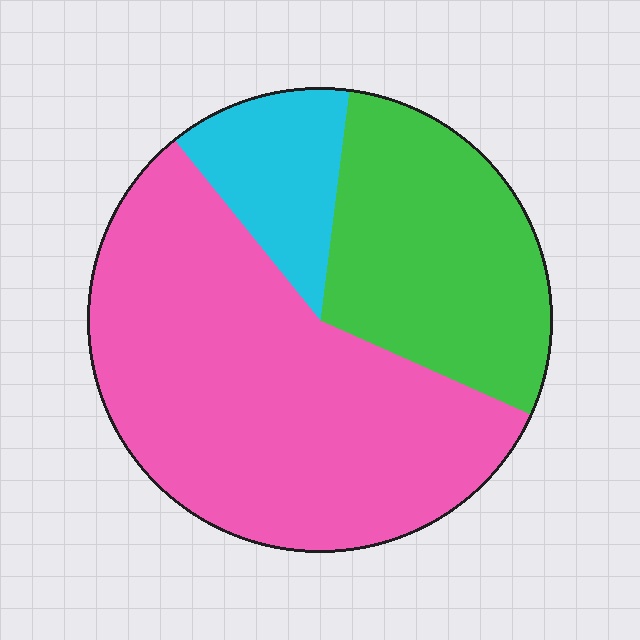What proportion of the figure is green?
Green takes up about one third (1/3) of the figure.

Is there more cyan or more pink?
Pink.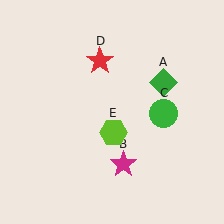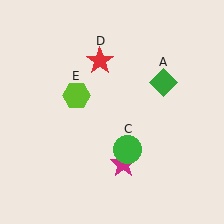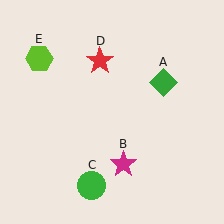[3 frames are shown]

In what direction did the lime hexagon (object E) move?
The lime hexagon (object E) moved up and to the left.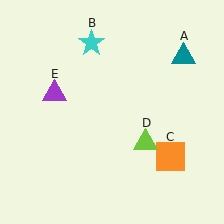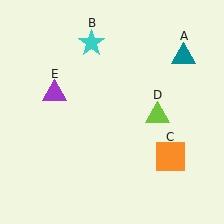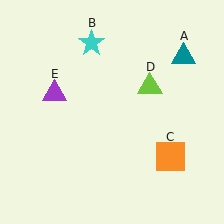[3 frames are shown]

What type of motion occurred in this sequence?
The lime triangle (object D) rotated counterclockwise around the center of the scene.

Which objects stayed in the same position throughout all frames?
Teal triangle (object A) and cyan star (object B) and orange square (object C) and purple triangle (object E) remained stationary.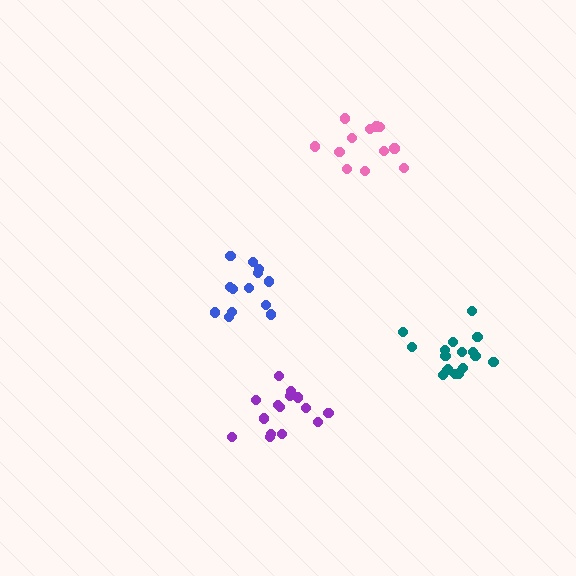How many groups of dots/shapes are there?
There are 4 groups.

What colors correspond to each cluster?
The clusters are colored: pink, purple, blue, teal.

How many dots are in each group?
Group 1: 12 dots, Group 2: 15 dots, Group 3: 13 dots, Group 4: 17 dots (57 total).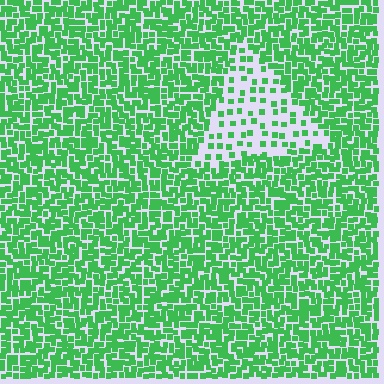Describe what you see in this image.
The image contains small green elements arranged at two different densities. A triangle-shaped region is visible where the elements are less densely packed than the surrounding area.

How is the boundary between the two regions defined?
The boundary is defined by a change in element density (approximately 3.0x ratio). All elements are the same color, size, and shape.